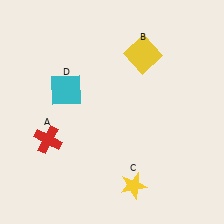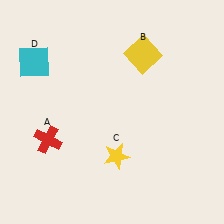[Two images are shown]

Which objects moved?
The objects that moved are: the yellow star (C), the cyan square (D).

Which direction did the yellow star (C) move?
The yellow star (C) moved up.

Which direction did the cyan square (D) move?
The cyan square (D) moved left.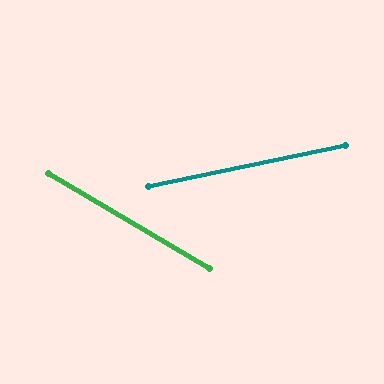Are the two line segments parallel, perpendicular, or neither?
Neither parallel nor perpendicular — they differ by about 42°.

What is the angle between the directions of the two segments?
Approximately 42 degrees.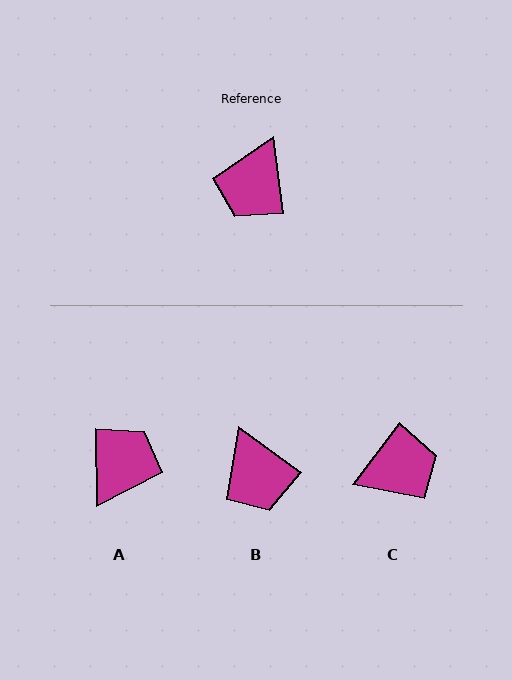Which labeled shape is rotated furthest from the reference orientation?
A, about 173 degrees away.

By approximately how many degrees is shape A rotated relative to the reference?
Approximately 173 degrees counter-clockwise.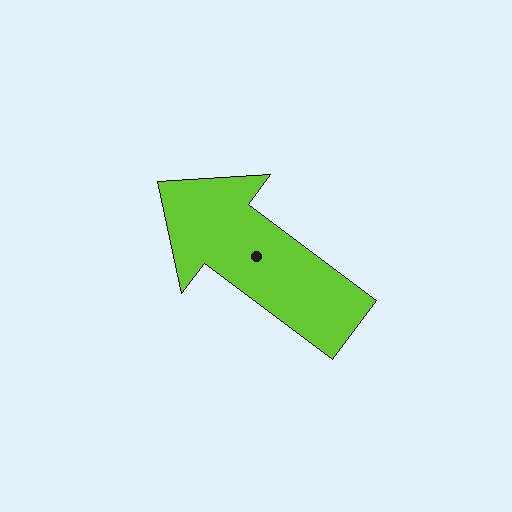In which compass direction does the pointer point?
Northwest.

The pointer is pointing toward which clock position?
Roughly 10 o'clock.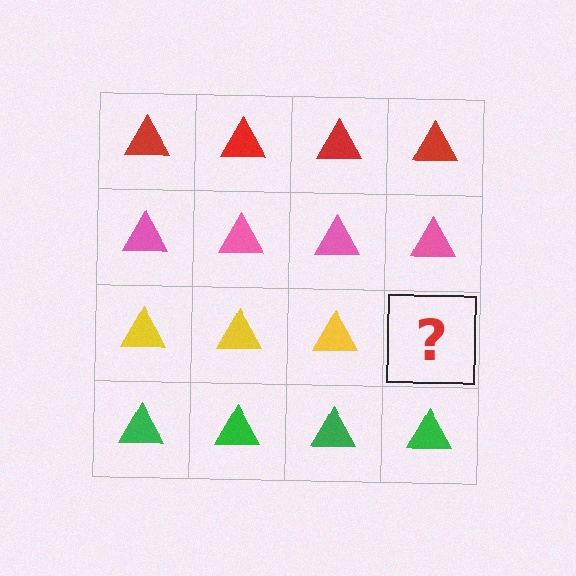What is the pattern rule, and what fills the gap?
The rule is that each row has a consistent color. The gap should be filled with a yellow triangle.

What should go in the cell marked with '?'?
The missing cell should contain a yellow triangle.